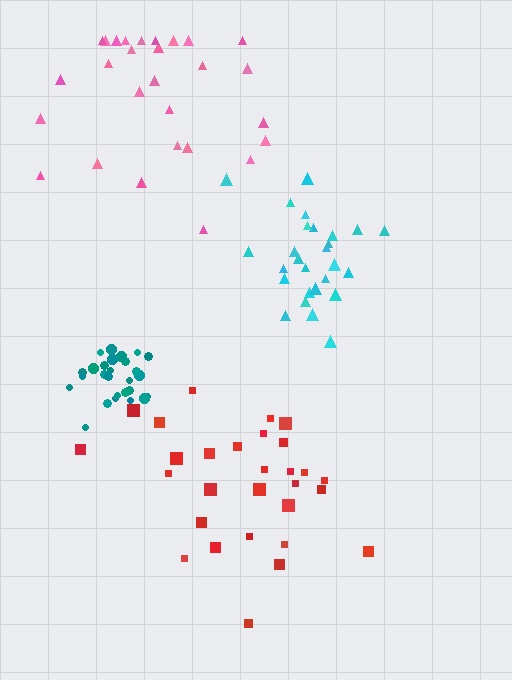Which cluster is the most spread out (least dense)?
Pink.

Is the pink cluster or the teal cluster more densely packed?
Teal.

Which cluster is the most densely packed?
Teal.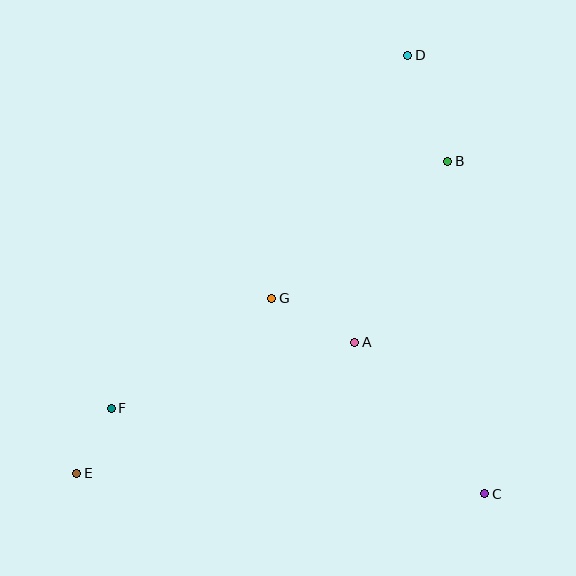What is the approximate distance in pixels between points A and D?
The distance between A and D is approximately 292 pixels.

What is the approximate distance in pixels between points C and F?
The distance between C and F is approximately 383 pixels.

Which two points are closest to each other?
Points E and F are closest to each other.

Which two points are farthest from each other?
Points D and E are farthest from each other.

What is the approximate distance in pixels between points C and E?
The distance between C and E is approximately 409 pixels.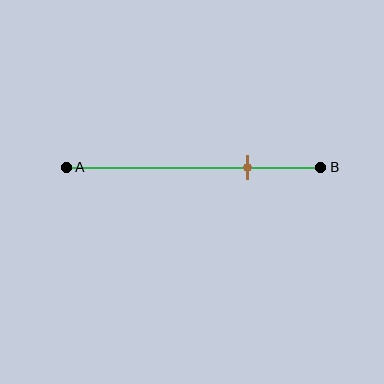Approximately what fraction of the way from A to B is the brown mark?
The brown mark is approximately 70% of the way from A to B.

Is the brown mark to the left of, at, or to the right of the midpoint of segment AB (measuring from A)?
The brown mark is to the right of the midpoint of segment AB.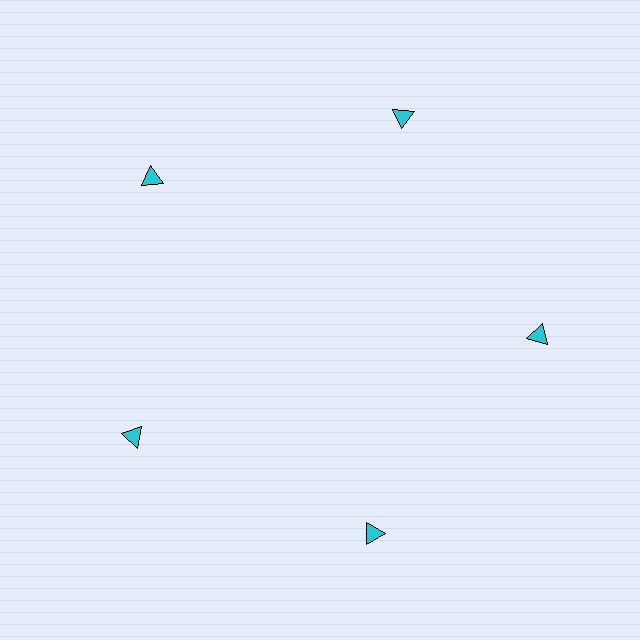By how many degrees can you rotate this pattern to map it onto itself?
The pattern maps onto itself every 72 degrees of rotation.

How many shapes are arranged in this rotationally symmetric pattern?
There are 5 shapes, arranged in 5 groups of 1.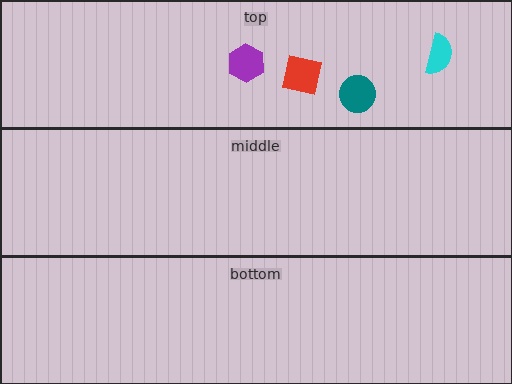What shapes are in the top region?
The red square, the purple hexagon, the teal circle, the cyan semicircle.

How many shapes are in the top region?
4.